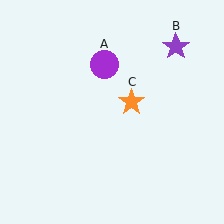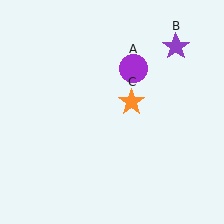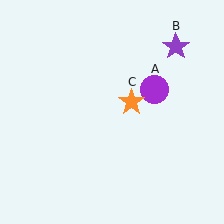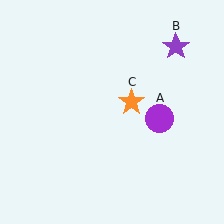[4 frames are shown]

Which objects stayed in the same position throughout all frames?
Purple star (object B) and orange star (object C) remained stationary.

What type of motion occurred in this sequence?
The purple circle (object A) rotated clockwise around the center of the scene.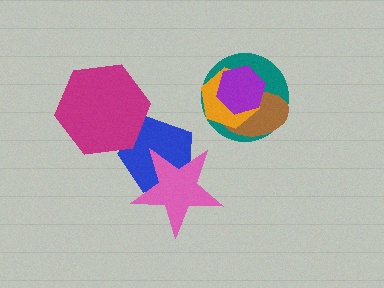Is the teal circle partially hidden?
Yes, it is partially covered by another shape.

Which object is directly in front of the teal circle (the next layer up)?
The brown ellipse is directly in front of the teal circle.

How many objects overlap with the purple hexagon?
3 objects overlap with the purple hexagon.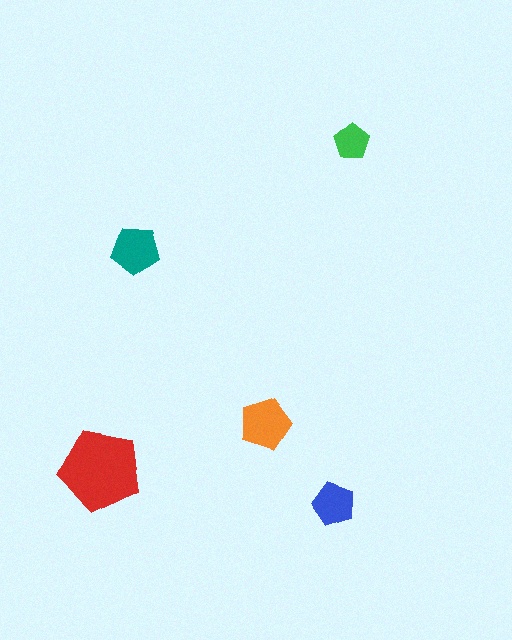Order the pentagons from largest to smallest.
the red one, the orange one, the teal one, the blue one, the green one.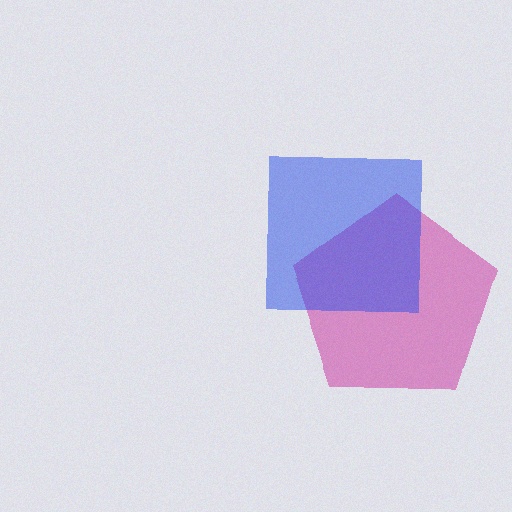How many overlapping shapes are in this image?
There are 2 overlapping shapes in the image.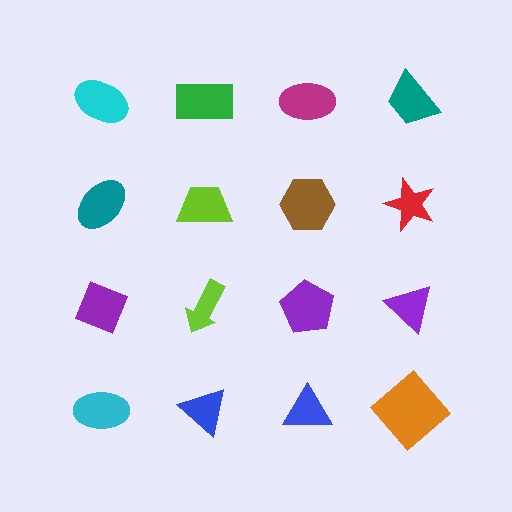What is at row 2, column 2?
A lime trapezoid.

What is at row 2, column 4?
A red star.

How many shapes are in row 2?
4 shapes.